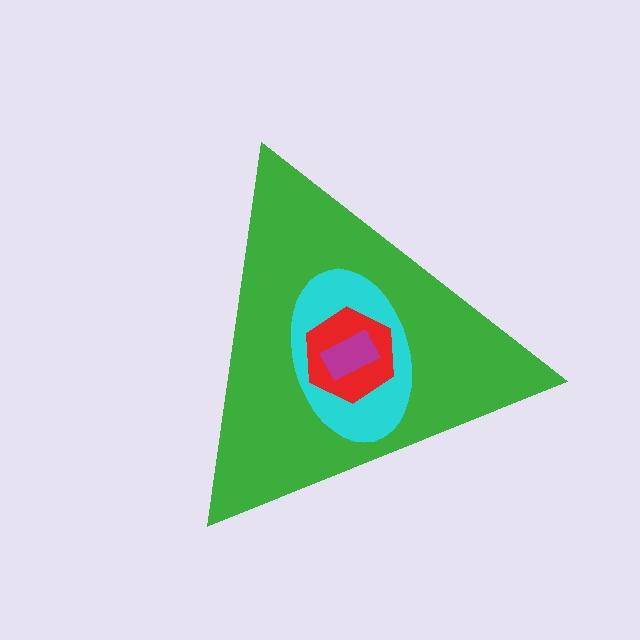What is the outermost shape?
The green triangle.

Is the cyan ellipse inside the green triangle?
Yes.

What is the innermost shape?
The magenta rectangle.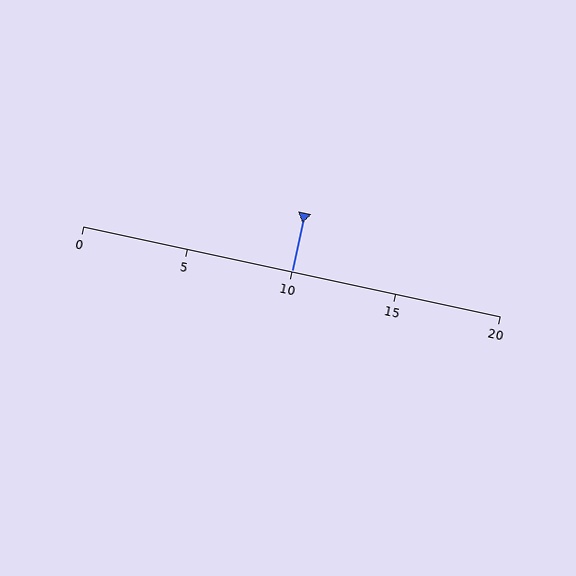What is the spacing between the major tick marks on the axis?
The major ticks are spaced 5 apart.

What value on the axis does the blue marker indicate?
The marker indicates approximately 10.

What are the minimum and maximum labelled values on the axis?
The axis runs from 0 to 20.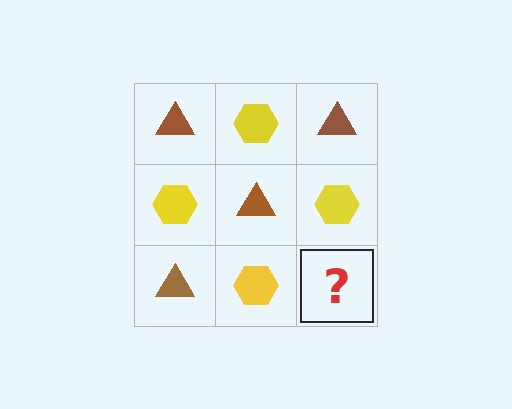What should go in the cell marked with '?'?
The missing cell should contain a brown triangle.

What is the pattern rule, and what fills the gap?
The rule is that it alternates brown triangle and yellow hexagon in a checkerboard pattern. The gap should be filled with a brown triangle.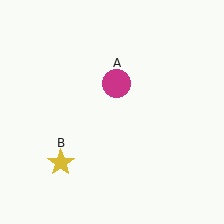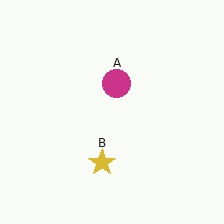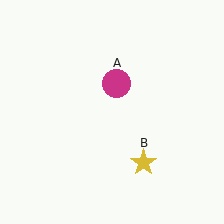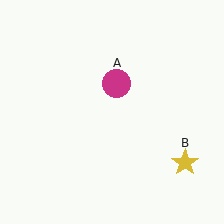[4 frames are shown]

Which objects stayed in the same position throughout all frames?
Magenta circle (object A) remained stationary.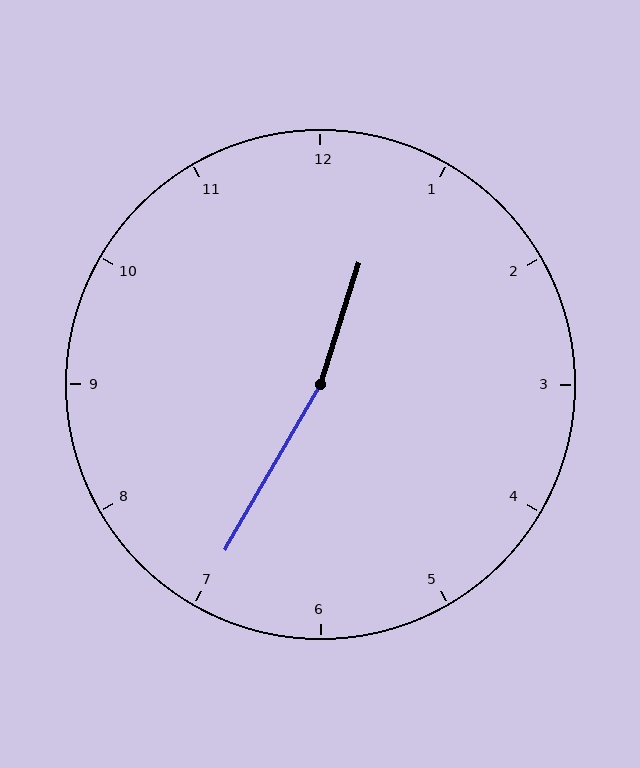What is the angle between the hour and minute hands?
Approximately 168 degrees.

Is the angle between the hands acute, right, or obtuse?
It is obtuse.